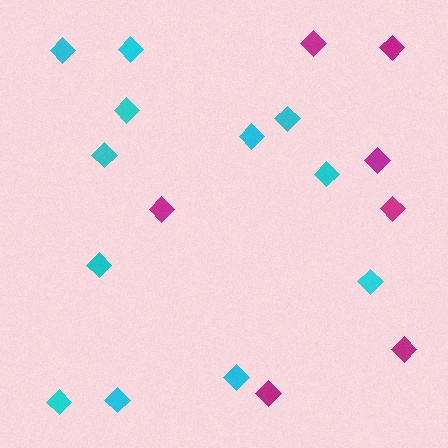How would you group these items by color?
There are 2 groups: one group of magenta diamonds (7) and one group of cyan diamonds (12).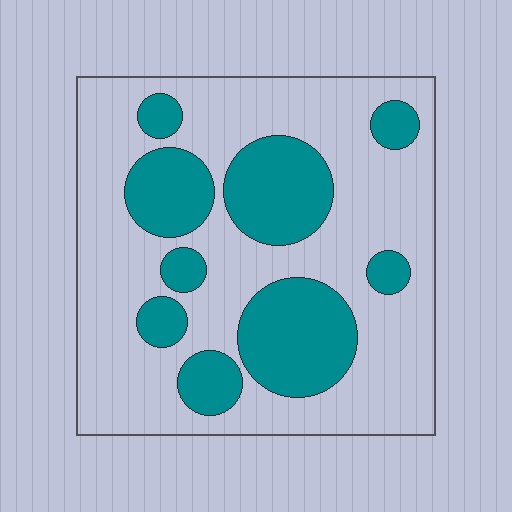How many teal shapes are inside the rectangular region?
9.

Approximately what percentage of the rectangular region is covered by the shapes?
Approximately 30%.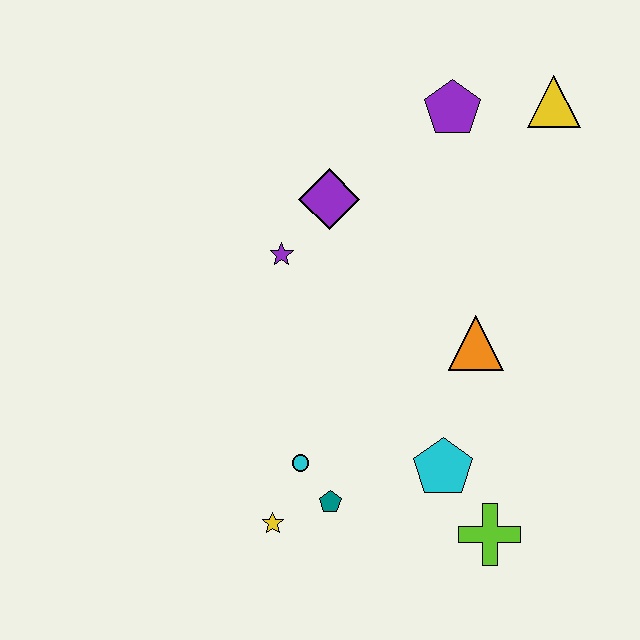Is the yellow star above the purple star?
No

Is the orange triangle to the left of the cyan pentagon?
No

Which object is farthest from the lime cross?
The yellow triangle is farthest from the lime cross.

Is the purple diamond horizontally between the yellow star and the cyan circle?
No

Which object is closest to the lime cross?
The cyan pentagon is closest to the lime cross.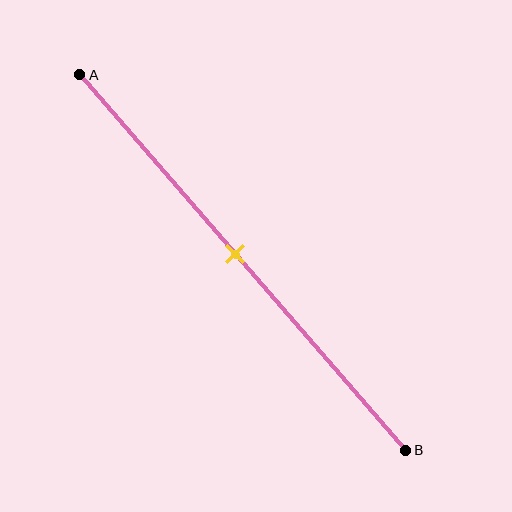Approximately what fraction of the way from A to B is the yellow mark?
The yellow mark is approximately 50% of the way from A to B.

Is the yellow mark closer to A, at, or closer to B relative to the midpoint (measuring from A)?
The yellow mark is approximately at the midpoint of segment AB.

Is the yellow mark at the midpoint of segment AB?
Yes, the mark is approximately at the midpoint.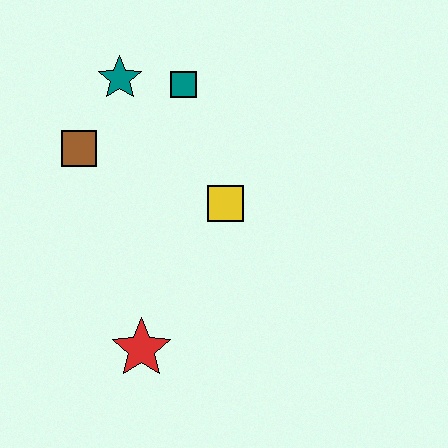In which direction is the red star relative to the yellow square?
The red star is below the yellow square.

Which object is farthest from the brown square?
The red star is farthest from the brown square.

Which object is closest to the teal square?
The teal star is closest to the teal square.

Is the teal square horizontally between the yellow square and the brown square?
Yes